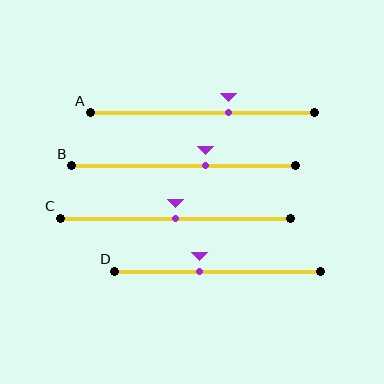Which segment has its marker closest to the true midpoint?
Segment C has its marker closest to the true midpoint.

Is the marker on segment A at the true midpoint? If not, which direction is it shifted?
No, the marker on segment A is shifted to the right by about 12% of the segment length.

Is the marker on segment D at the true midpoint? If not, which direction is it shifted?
No, the marker on segment D is shifted to the left by about 9% of the segment length.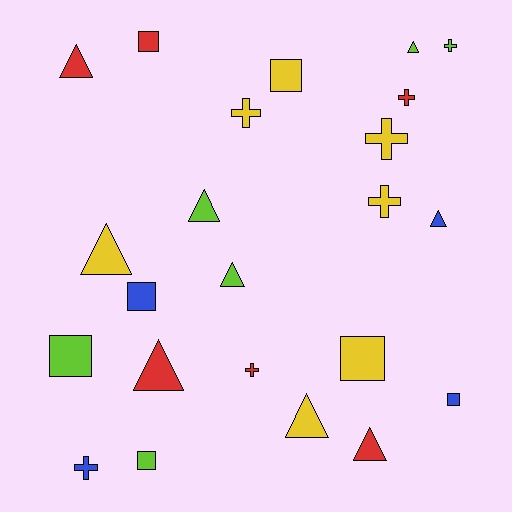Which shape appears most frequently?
Triangle, with 9 objects.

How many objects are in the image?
There are 23 objects.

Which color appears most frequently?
Yellow, with 7 objects.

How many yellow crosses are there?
There are 3 yellow crosses.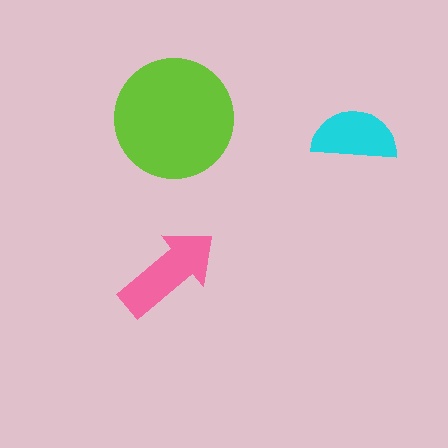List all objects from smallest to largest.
The cyan semicircle, the pink arrow, the lime circle.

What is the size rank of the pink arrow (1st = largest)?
2nd.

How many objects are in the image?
There are 3 objects in the image.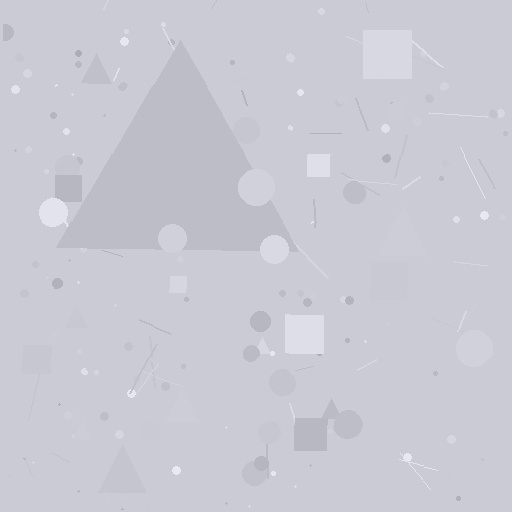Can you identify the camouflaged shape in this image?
The camouflaged shape is a triangle.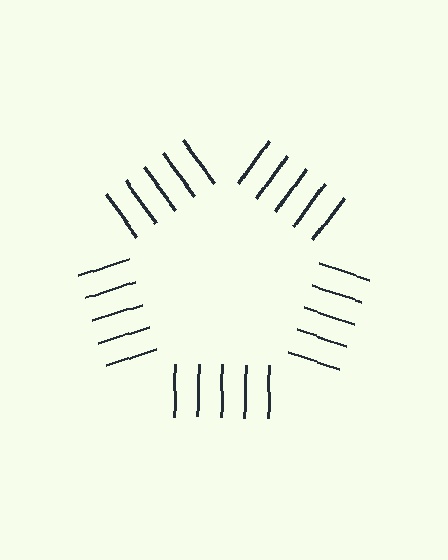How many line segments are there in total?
25 — 5 along each of the 5 edges.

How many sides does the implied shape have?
5 sides — the line-ends trace a pentagon.